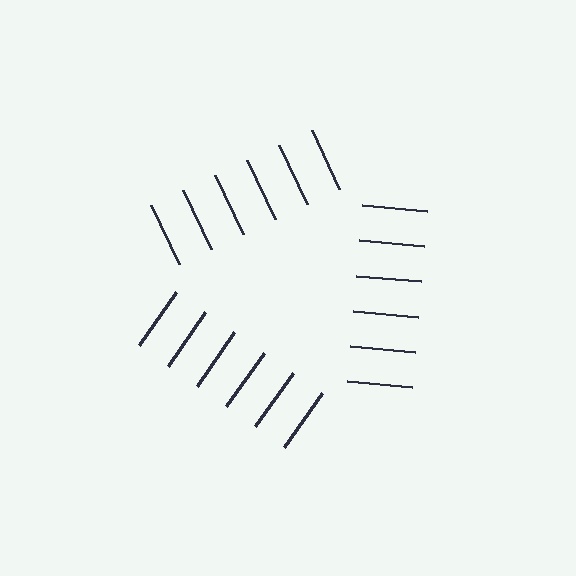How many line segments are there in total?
18 — 6 along each of the 3 edges.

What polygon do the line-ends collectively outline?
An illusory triangle — the line segments terminate on its edges but no continuous stroke is drawn.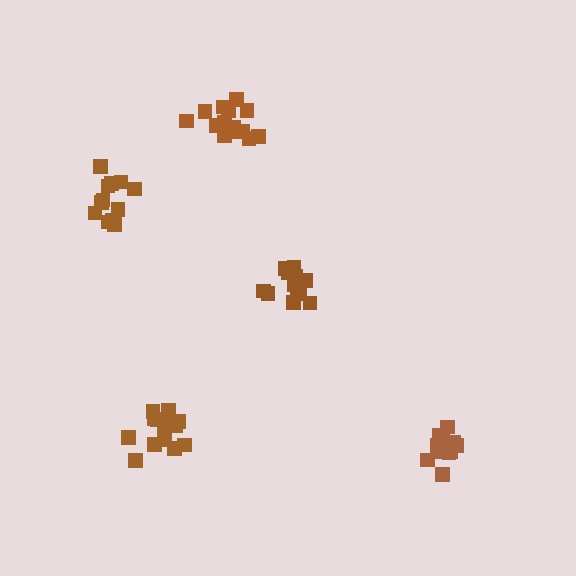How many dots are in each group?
Group 1: 14 dots, Group 2: 13 dots, Group 3: 16 dots, Group 4: 12 dots, Group 5: 17 dots (72 total).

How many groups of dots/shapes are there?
There are 5 groups.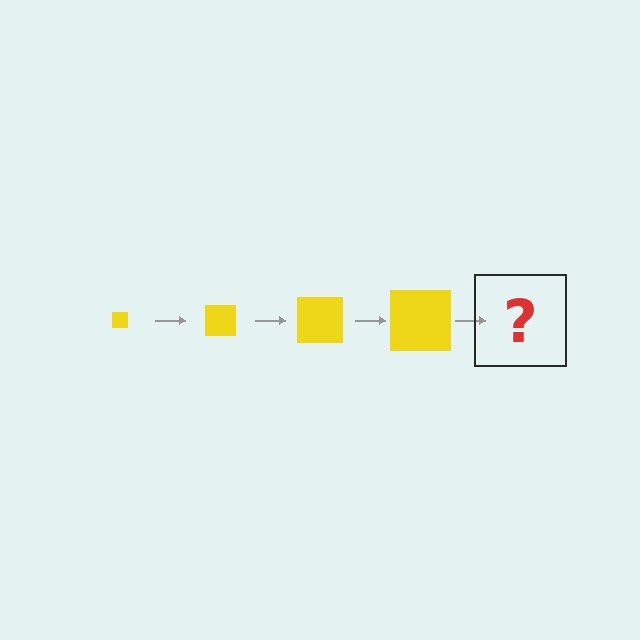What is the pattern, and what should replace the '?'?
The pattern is that the square gets progressively larger each step. The '?' should be a yellow square, larger than the previous one.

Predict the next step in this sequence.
The next step is a yellow square, larger than the previous one.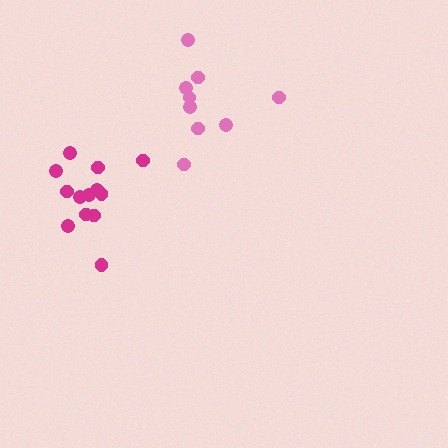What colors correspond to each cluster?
The clusters are colored: magenta, pink.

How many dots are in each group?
Group 1: 13 dots, Group 2: 9 dots (22 total).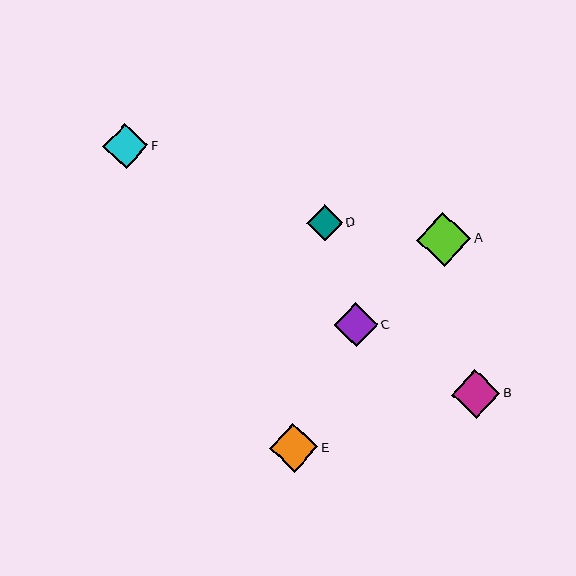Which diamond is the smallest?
Diamond D is the smallest with a size of approximately 36 pixels.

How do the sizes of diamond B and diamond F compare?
Diamond B and diamond F are approximately the same size.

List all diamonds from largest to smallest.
From largest to smallest: A, E, B, F, C, D.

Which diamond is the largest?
Diamond A is the largest with a size of approximately 54 pixels.